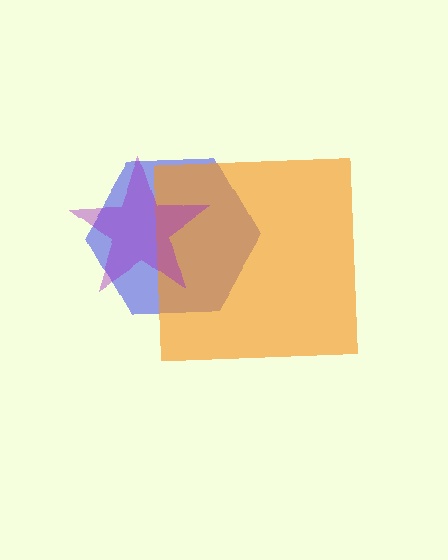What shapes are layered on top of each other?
The layered shapes are: a blue hexagon, an orange square, a purple star.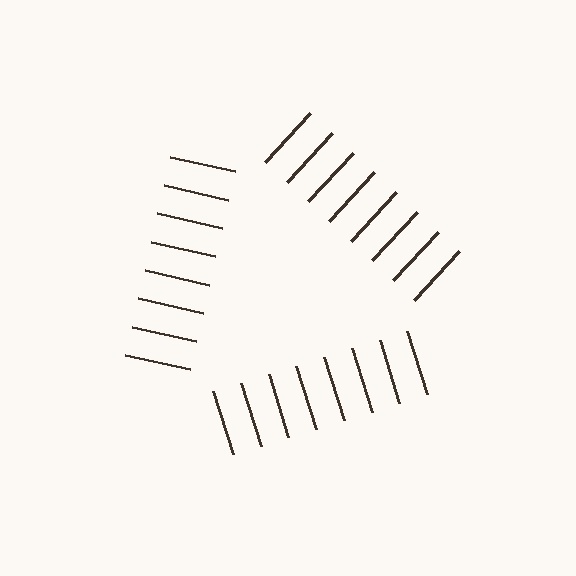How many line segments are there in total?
24 — 8 along each of the 3 edges.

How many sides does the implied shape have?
3 sides — the line-ends trace a triangle.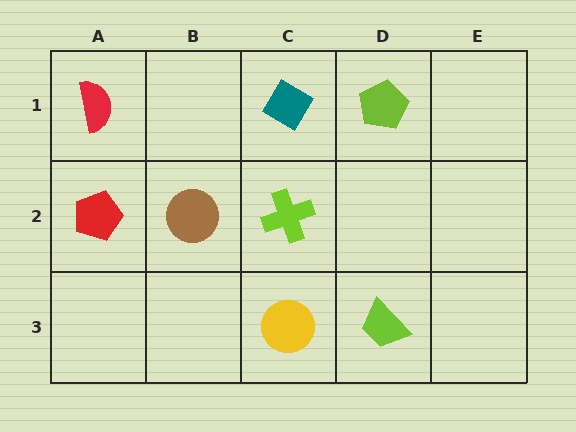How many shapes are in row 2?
3 shapes.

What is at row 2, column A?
A red pentagon.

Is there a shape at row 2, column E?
No, that cell is empty.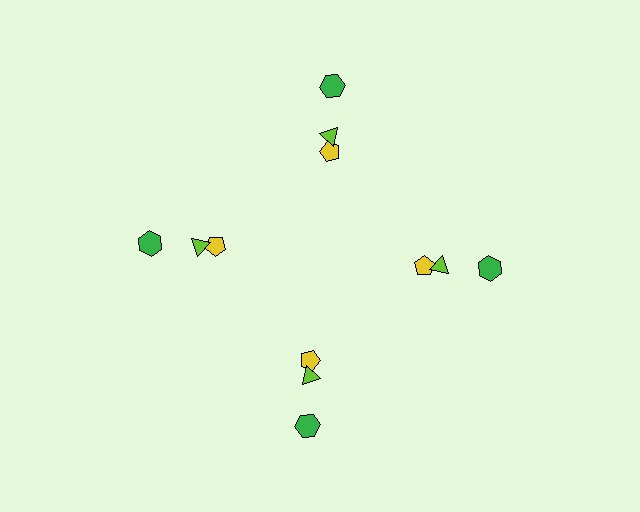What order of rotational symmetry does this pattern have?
This pattern has 4-fold rotational symmetry.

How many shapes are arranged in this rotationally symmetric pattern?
There are 12 shapes, arranged in 4 groups of 3.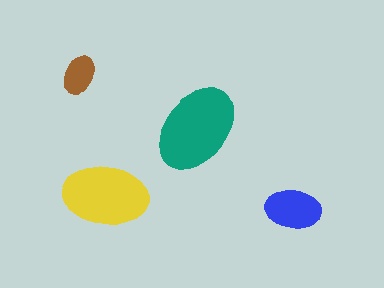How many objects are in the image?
There are 4 objects in the image.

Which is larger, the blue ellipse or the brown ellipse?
The blue one.